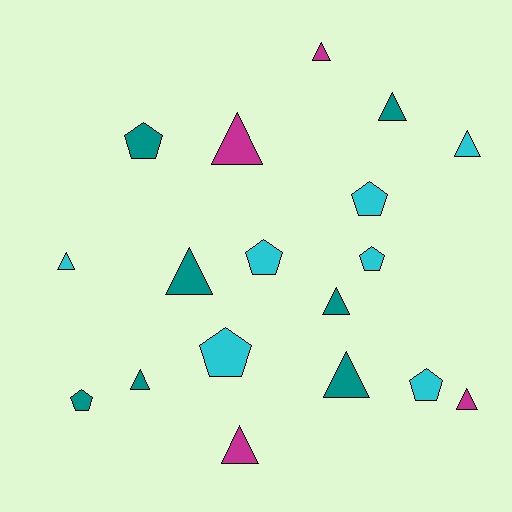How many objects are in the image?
There are 18 objects.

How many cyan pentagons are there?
There are 5 cyan pentagons.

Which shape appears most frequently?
Triangle, with 11 objects.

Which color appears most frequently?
Cyan, with 7 objects.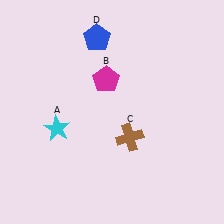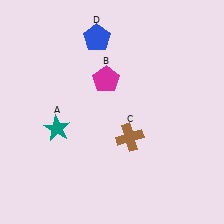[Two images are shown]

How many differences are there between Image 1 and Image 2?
There is 1 difference between the two images.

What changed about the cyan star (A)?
In Image 1, A is cyan. In Image 2, it changed to teal.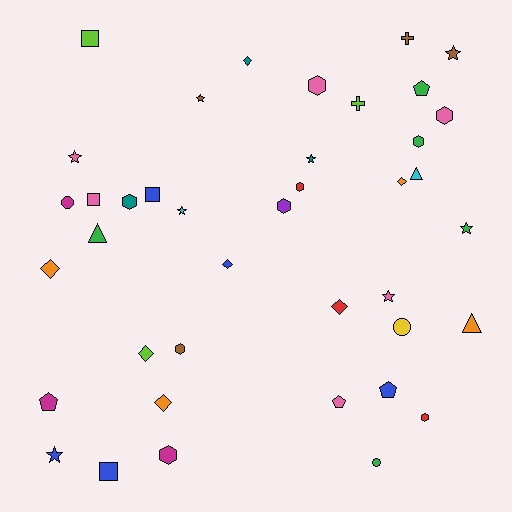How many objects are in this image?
There are 40 objects.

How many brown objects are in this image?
There are 4 brown objects.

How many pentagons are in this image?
There are 4 pentagons.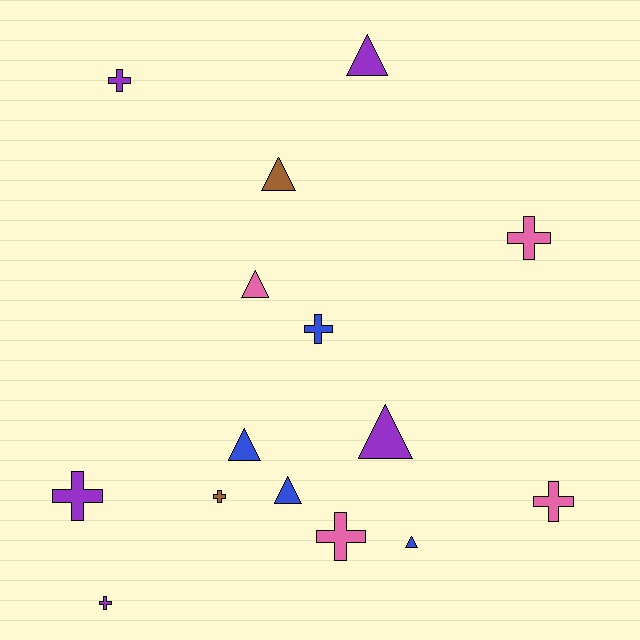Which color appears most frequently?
Purple, with 5 objects.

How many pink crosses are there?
There are 3 pink crosses.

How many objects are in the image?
There are 15 objects.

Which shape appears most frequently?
Cross, with 8 objects.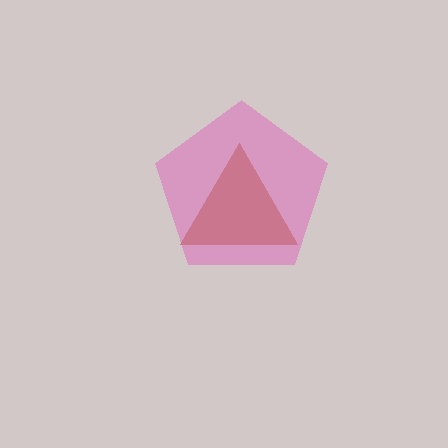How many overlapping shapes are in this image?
There are 2 overlapping shapes in the image.